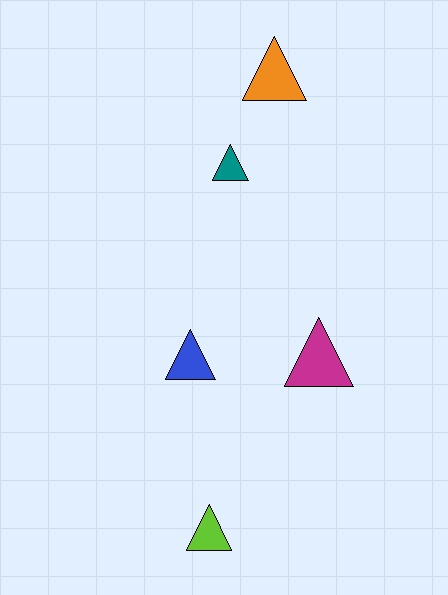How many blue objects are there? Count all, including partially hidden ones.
There is 1 blue object.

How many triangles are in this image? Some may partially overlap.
There are 5 triangles.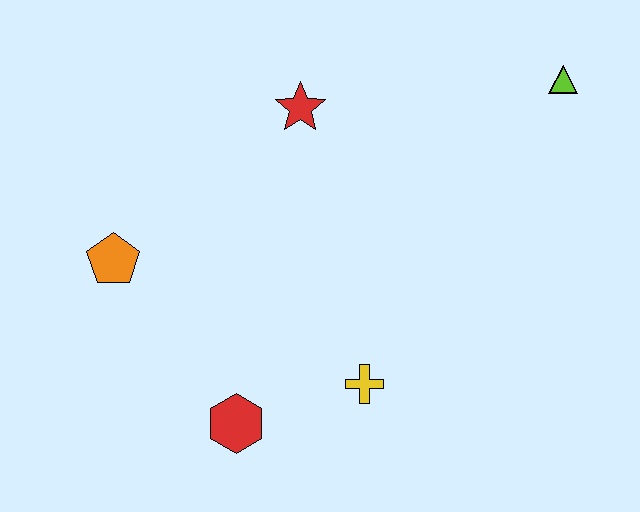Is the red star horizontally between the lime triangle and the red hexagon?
Yes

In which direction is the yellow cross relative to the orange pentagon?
The yellow cross is to the right of the orange pentagon.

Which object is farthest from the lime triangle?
The orange pentagon is farthest from the lime triangle.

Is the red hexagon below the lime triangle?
Yes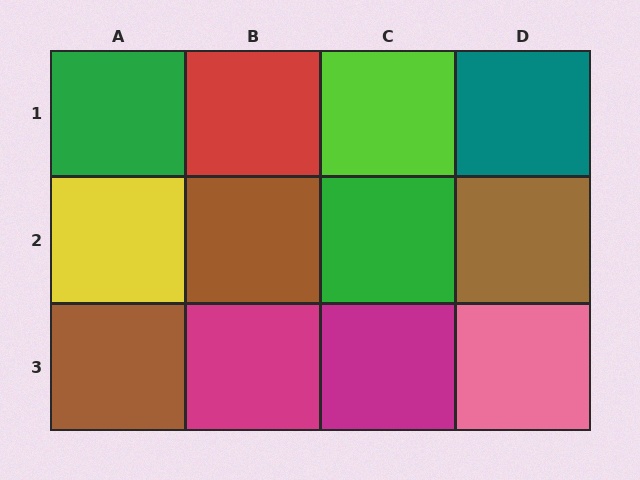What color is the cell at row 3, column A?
Brown.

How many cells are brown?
3 cells are brown.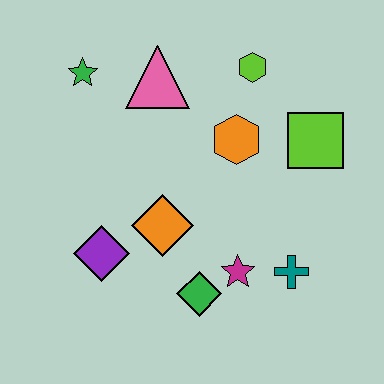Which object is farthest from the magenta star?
The green star is farthest from the magenta star.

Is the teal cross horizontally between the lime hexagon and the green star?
No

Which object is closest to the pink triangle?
The green star is closest to the pink triangle.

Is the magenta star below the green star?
Yes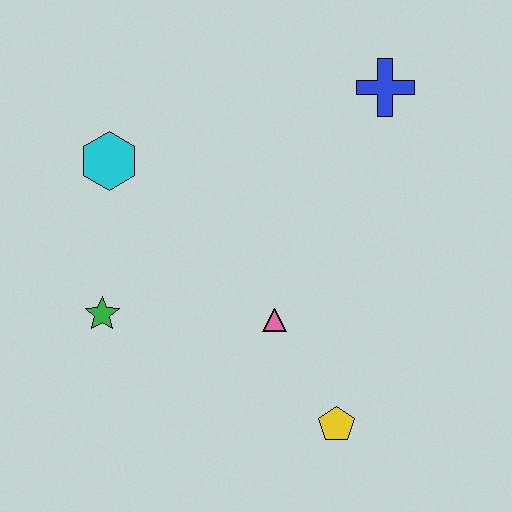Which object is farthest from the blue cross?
The green star is farthest from the blue cross.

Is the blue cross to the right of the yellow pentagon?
Yes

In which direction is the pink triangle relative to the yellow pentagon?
The pink triangle is above the yellow pentagon.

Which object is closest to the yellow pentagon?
The pink triangle is closest to the yellow pentagon.